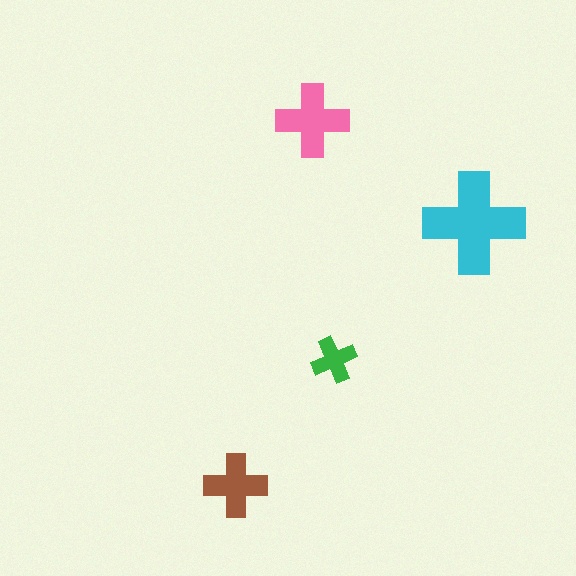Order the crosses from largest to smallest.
the cyan one, the pink one, the brown one, the green one.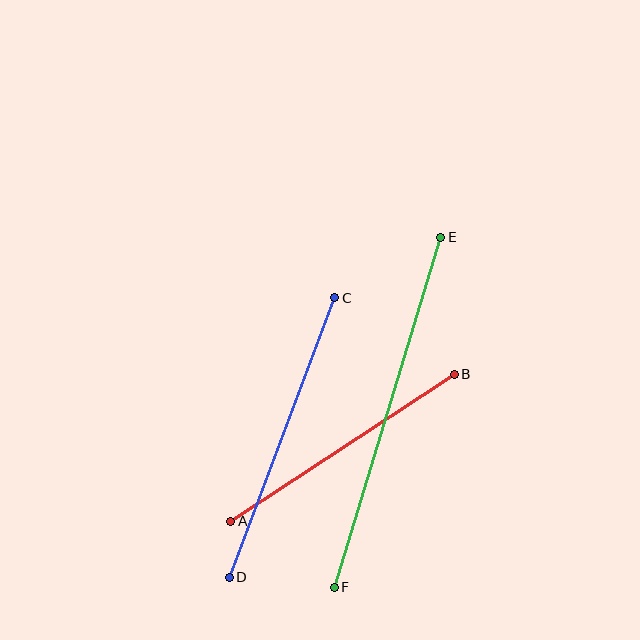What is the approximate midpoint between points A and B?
The midpoint is at approximately (342, 448) pixels.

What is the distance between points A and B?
The distance is approximately 268 pixels.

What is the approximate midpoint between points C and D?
The midpoint is at approximately (282, 437) pixels.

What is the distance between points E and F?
The distance is approximately 365 pixels.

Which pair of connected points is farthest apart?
Points E and F are farthest apart.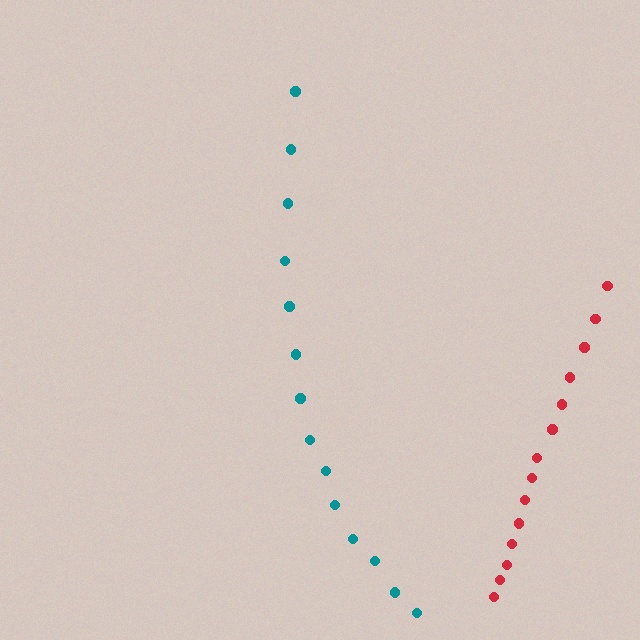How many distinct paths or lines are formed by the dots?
There are 2 distinct paths.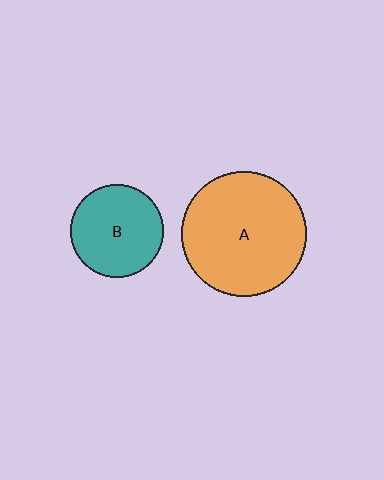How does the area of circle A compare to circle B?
Approximately 1.8 times.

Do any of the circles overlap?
No, none of the circles overlap.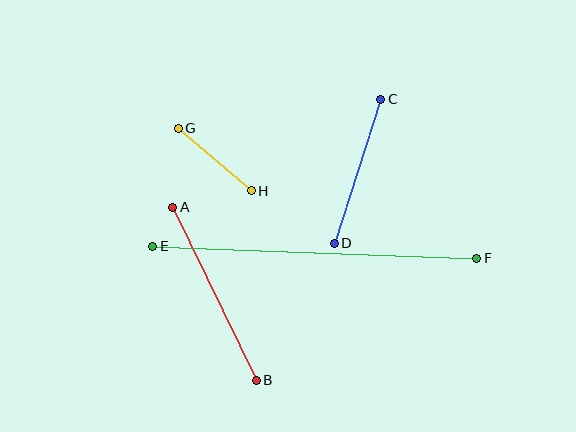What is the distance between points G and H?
The distance is approximately 96 pixels.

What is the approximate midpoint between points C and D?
The midpoint is at approximately (357, 171) pixels.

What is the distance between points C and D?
The distance is approximately 151 pixels.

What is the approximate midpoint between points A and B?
The midpoint is at approximately (215, 294) pixels.